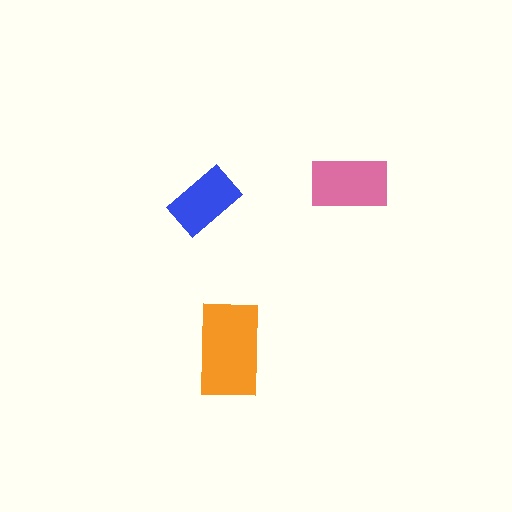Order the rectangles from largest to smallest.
the orange one, the pink one, the blue one.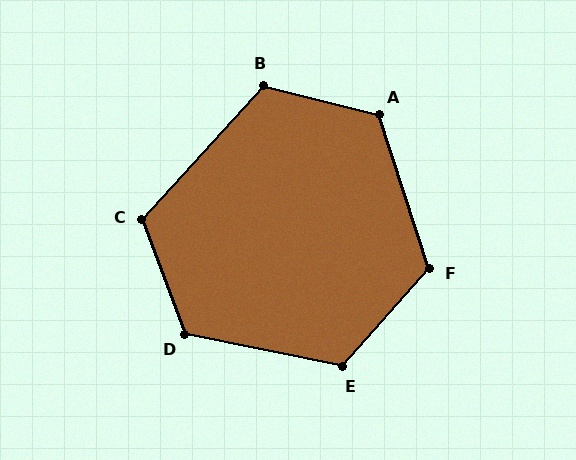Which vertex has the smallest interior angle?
C, at approximately 117 degrees.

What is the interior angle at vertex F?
Approximately 120 degrees (obtuse).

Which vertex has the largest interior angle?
A, at approximately 123 degrees.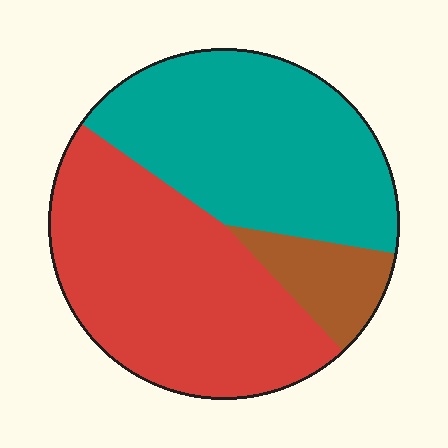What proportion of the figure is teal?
Teal takes up about two fifths (2/5) of the figure.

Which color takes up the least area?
Brown, at roughly 10%.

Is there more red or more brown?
Red.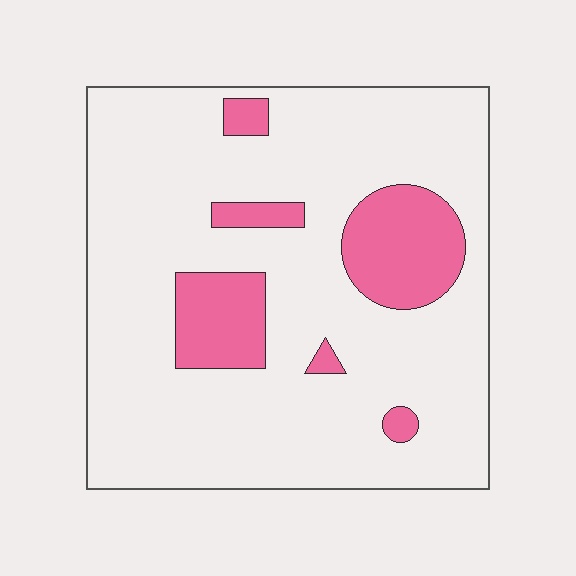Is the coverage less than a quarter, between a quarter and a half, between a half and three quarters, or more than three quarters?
Less than a quarter.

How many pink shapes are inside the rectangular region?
6.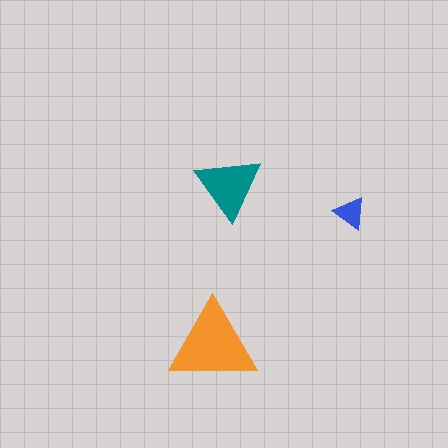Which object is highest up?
The teal triangle is topmost.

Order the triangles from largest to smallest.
the orange one, the teal one, the blue one.